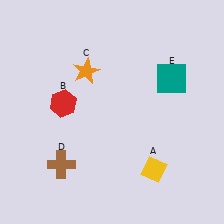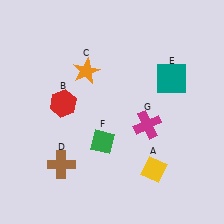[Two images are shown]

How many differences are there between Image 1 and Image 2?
There are 2 differences between the two images.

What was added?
A green diamond (F), a magenta cross (G) were added in Image 2.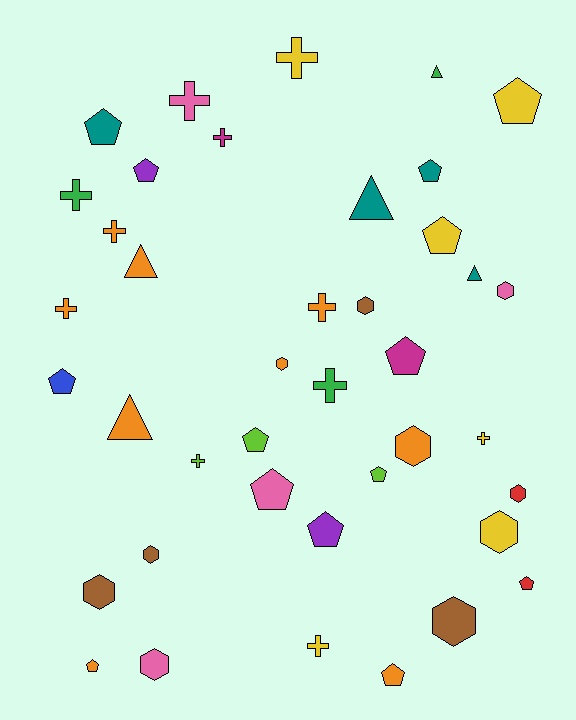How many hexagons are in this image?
There are 10 hexagons.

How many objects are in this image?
There are 40 objects.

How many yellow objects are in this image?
There are 6 yellow objects.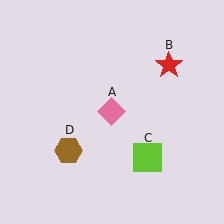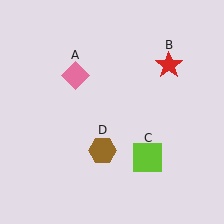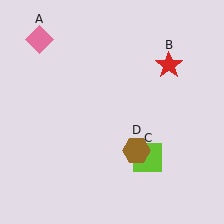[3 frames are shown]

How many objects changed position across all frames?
2 objects changed position: pink diamond (object A), brown hexagon (object D).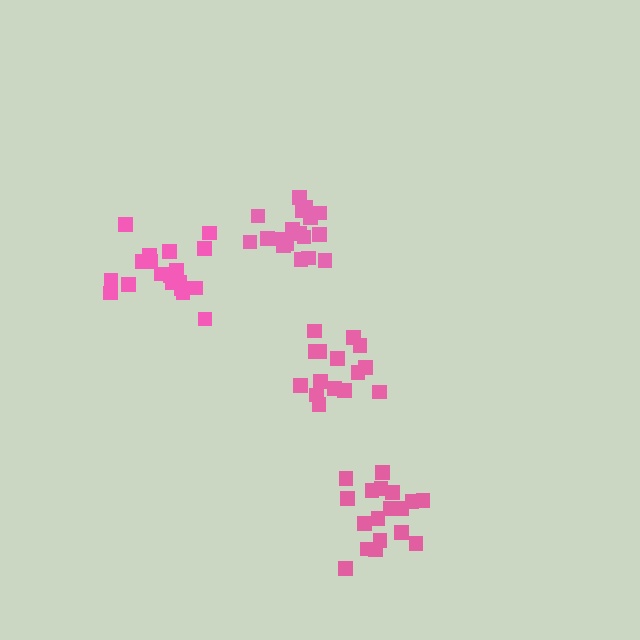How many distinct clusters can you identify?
There are 4 distinct clusters.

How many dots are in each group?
Group 1: 18 dots, Group 2: 20 dots, Group 3: 16 dots, Group 4: 18 dots (72 total).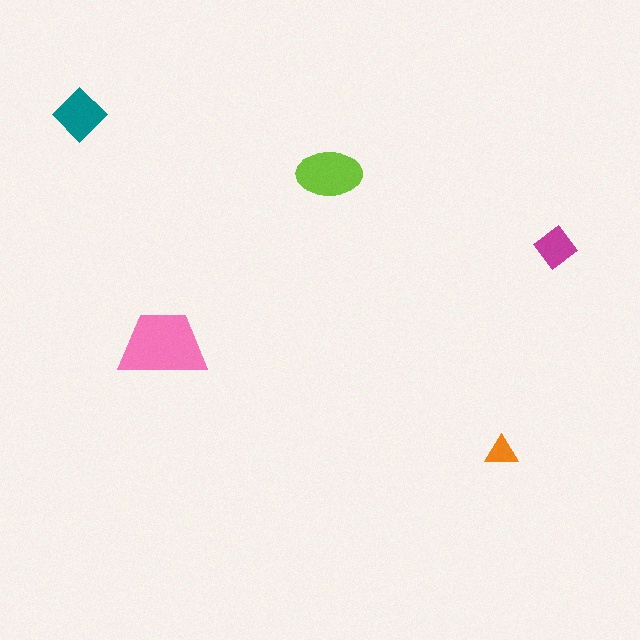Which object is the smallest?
The orange triangle.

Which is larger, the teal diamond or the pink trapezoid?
The pink trapezoid.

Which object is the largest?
The pink trapezoid.